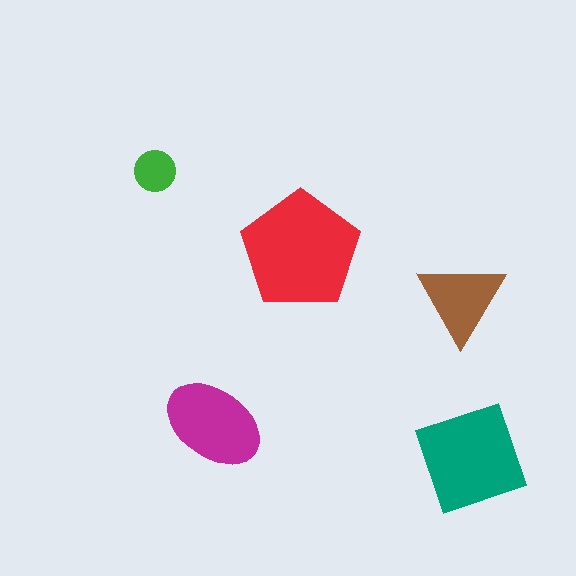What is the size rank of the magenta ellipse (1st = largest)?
3rd.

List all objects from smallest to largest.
The green circle, the brown triangle, the magenta ellipse, the teal diamond, the red pentagon.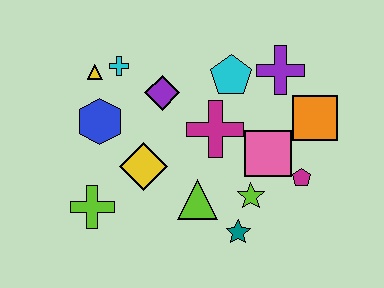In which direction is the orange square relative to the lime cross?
The orange square is to the right of the lime cross.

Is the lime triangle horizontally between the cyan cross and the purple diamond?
No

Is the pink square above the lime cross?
Yes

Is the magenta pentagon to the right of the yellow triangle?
Yes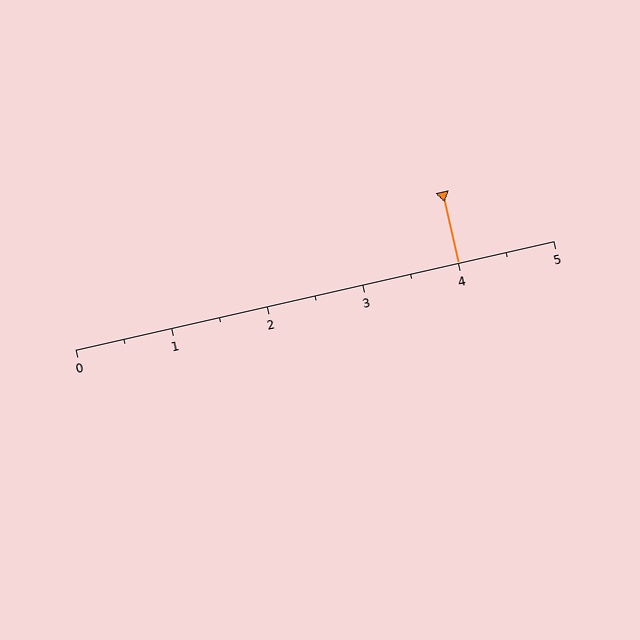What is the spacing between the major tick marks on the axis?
The major ticks are spaced 1 apart.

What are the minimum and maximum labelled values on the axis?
The axis runs from 0 to 5.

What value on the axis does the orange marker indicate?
The marker indicates approximately 4.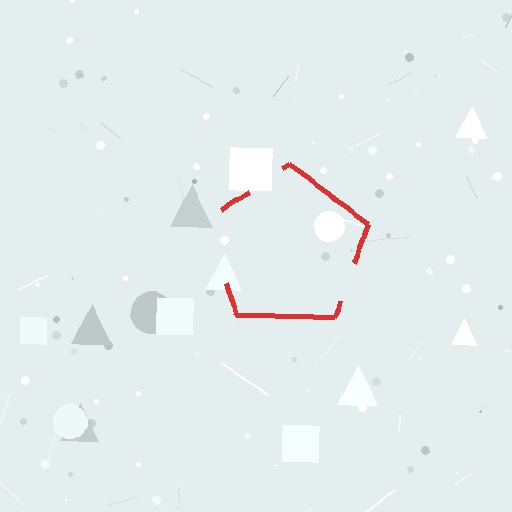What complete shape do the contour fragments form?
The contour fragments form a pentagon.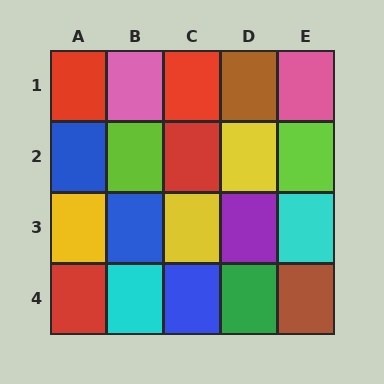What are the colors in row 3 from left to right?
Yellow, blue, yellow, purple, cyan.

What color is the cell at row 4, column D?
Green.